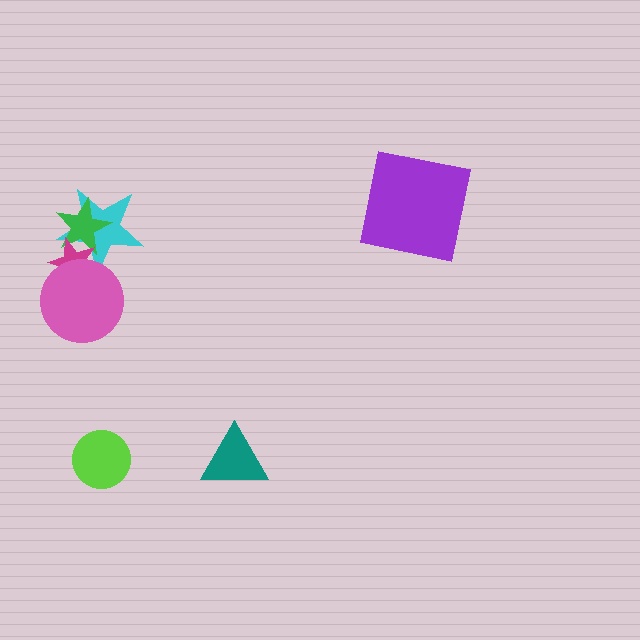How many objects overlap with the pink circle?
2 objects overlap with the pink circle.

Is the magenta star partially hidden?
Yes, it is partially covered by another shape.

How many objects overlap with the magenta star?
3 objects overlap with the magenta star.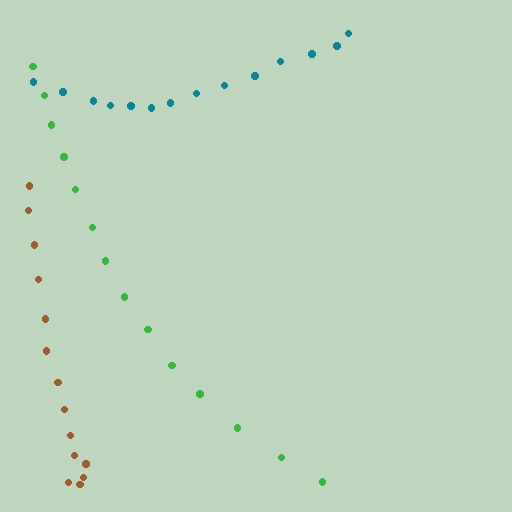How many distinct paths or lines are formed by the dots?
There are 3 distinct paths.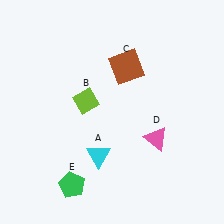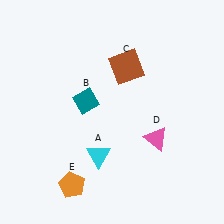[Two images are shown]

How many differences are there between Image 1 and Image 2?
There are 2 differences between the two images.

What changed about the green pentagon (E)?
In Image 1, E is green. In Image 2, it changed to orange.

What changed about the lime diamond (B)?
In Image 1, B is lime. In Image 2, it changed to teal.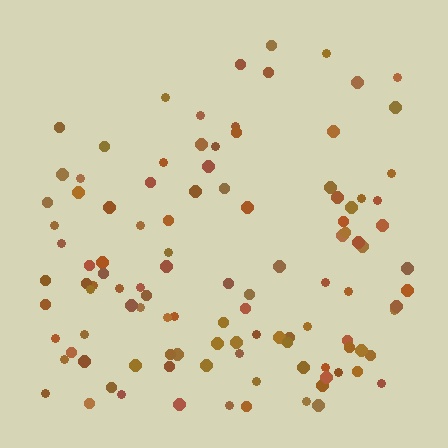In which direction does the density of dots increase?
From top to bottom, with the bottom side densest.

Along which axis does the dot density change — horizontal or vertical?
Vertical.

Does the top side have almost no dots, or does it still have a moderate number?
Still a moderate number, just noticeably fewer than the bottom.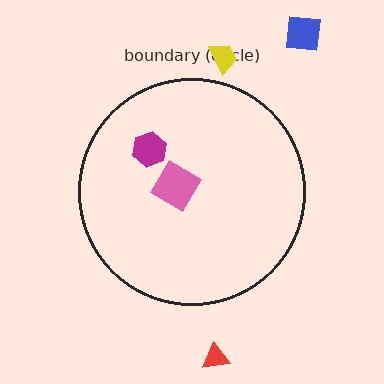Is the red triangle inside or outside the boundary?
Outside.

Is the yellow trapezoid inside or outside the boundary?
Outside.